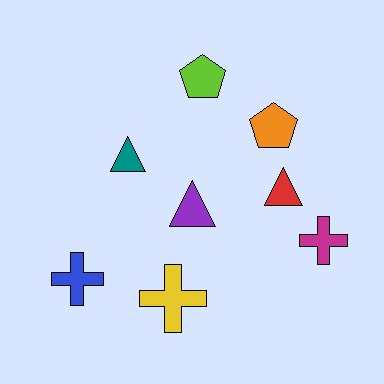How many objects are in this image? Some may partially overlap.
There are 8 objects.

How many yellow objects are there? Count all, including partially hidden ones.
There is 1 yellow object.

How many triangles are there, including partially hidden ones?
There are 3 triangles.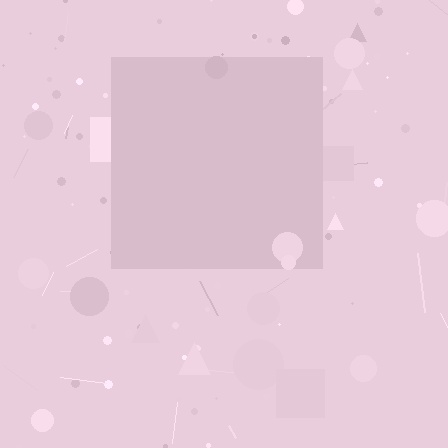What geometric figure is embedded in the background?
A square is embedded in the background.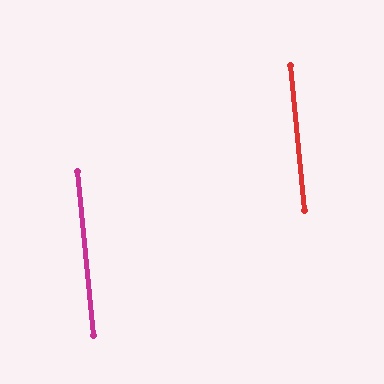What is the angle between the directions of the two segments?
Approximately 0 degrees.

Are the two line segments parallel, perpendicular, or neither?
Parallel — their directions differ by only 0.1°.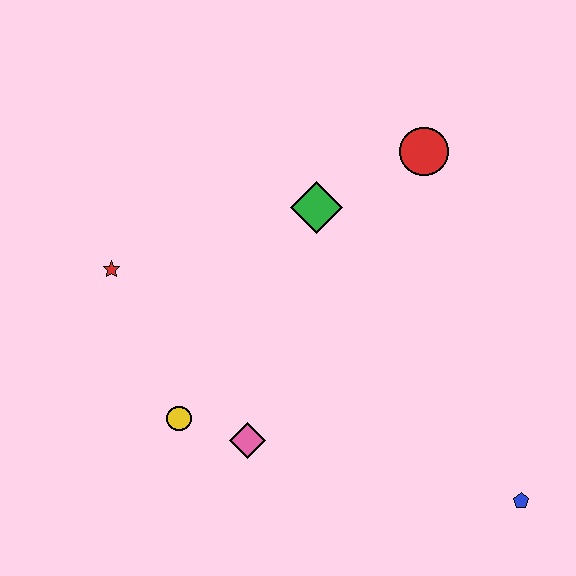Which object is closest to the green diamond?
The red circle is closest to the green diamond.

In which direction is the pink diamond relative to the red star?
The pink diamond is below the red star.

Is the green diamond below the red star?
No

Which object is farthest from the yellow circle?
The red circle is farthest from the yellow circle.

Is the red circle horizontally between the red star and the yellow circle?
No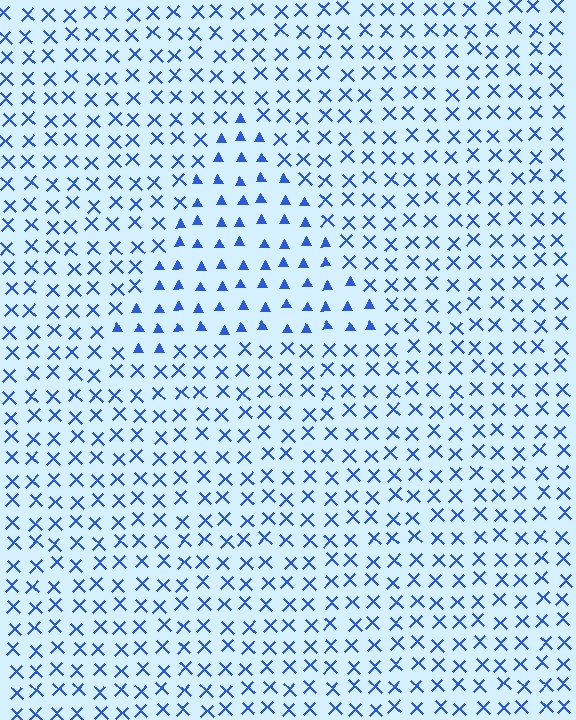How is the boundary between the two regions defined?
The boundary is defined by a change in element shape: triangles inside vs. X marks outside. All elements share the same color and spacing.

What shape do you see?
I see a triangle.